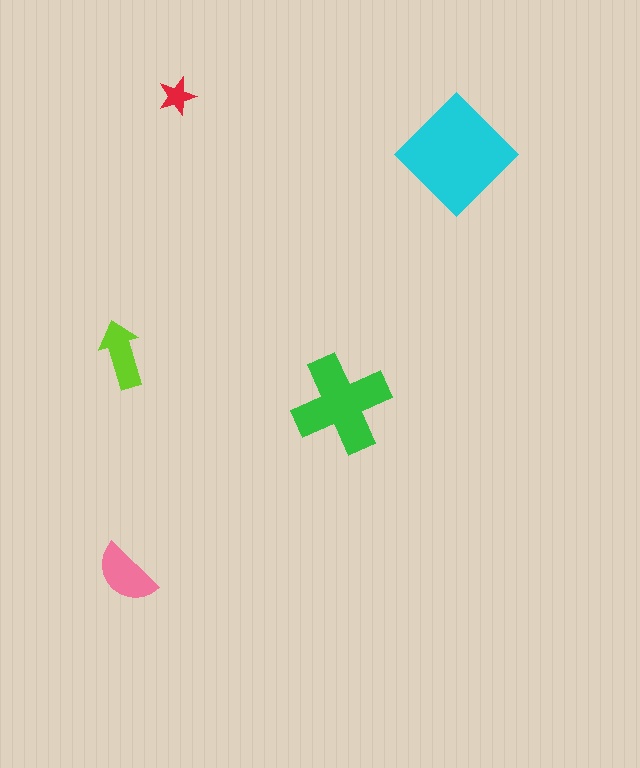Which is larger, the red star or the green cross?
The green cross.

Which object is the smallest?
The red star.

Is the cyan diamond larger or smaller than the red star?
Larger.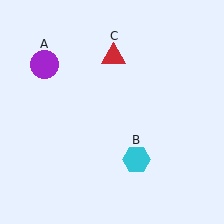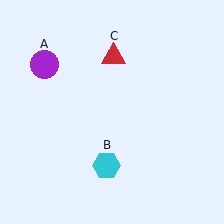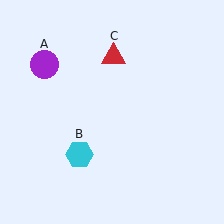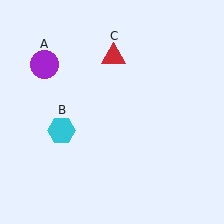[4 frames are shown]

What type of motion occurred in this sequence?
The cyan hexagon (object B) rotated clockwise around the center of the scene.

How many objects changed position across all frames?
1 object changed position: cyan hexagon (object B).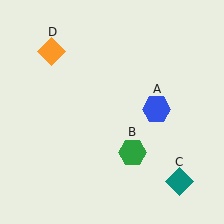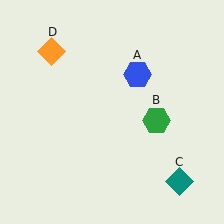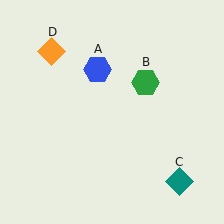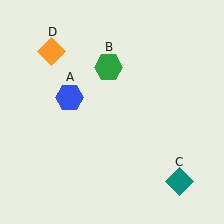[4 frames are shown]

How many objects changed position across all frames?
2 objects changed position: blue hexagon (object A), green hexagon (object B).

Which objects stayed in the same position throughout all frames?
Teal diamond (object C) and orange diamond (object D) remained stationary.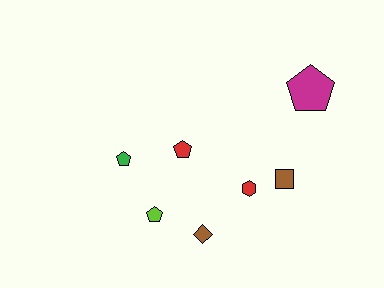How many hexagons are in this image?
There is 1 hexagon.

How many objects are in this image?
There are 7 objects.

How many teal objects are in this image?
There are no teal objects.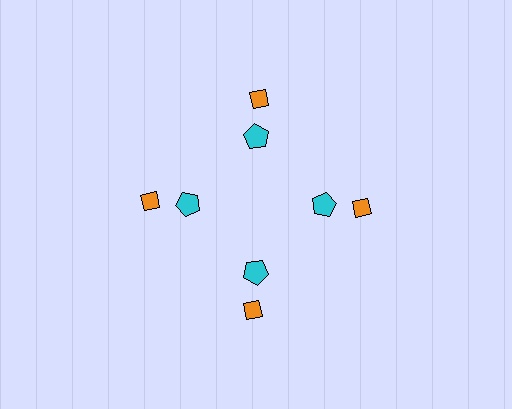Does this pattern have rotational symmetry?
Yes, this pattern has 4-fold rotational symmetry. It looks the same after rotating 90 degrees around the center.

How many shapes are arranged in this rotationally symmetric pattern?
There are 8 shapes, arranged in 4 groups of 2.